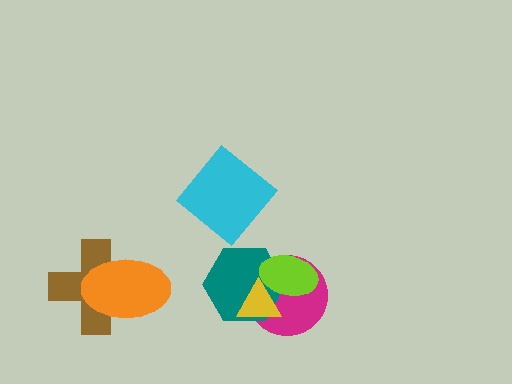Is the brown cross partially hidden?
Yes, it is partially covered by another shape.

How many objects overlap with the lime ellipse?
3 objects overlap with the lime ellipse.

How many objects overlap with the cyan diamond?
0 objects overlap with the cyan diamond.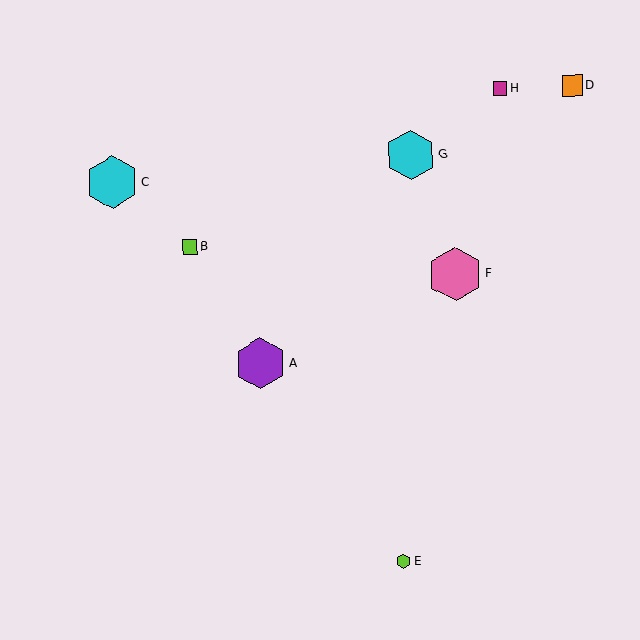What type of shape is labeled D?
Shape D is an orange square.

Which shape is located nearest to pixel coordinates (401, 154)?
The cyan hexagon (labeled G) at (411, 155) is nearest to that location.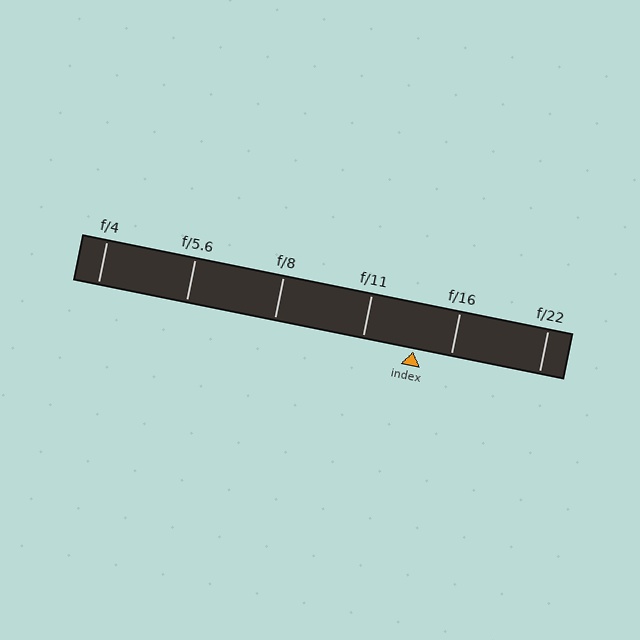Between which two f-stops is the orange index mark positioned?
The index mark is between f/11 and f/16.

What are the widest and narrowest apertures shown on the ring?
The widest aperture shown is f/4 and the narrowest is f/22.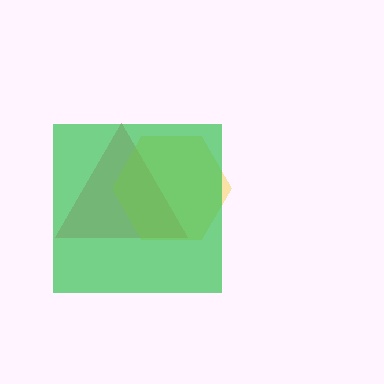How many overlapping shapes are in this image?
There are 3 overlapping shapes in the image.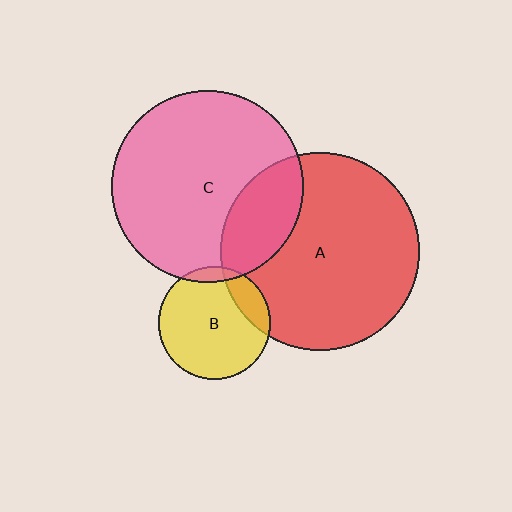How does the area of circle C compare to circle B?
Approximately 2.9 times.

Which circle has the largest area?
Circle A (red).